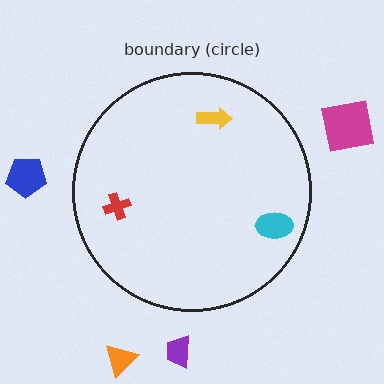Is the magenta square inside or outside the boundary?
Outside.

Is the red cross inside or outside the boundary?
Inside.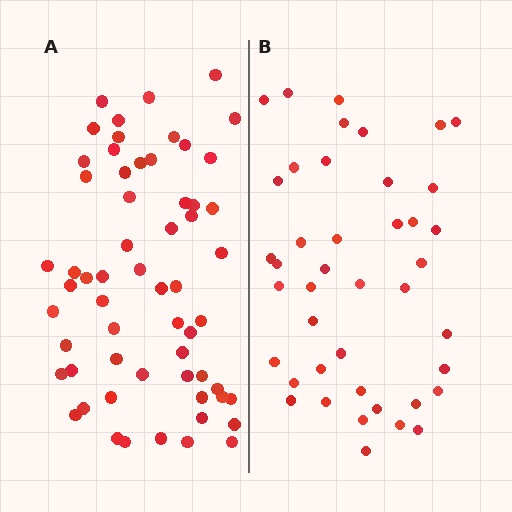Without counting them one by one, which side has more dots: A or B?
Region A (the left region) has more dots.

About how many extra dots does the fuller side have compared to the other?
Region A has approximately 20 more dots than region B.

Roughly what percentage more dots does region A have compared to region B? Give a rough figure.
About 45% more.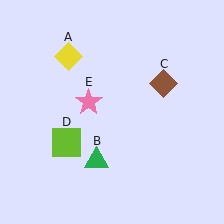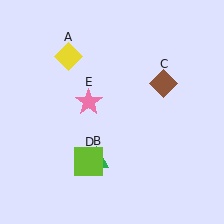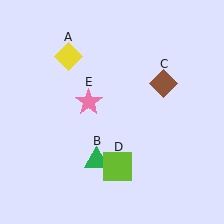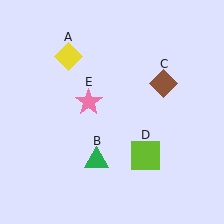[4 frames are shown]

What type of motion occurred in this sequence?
The lime square (object D) rotated counterclockwise around the center of the scene.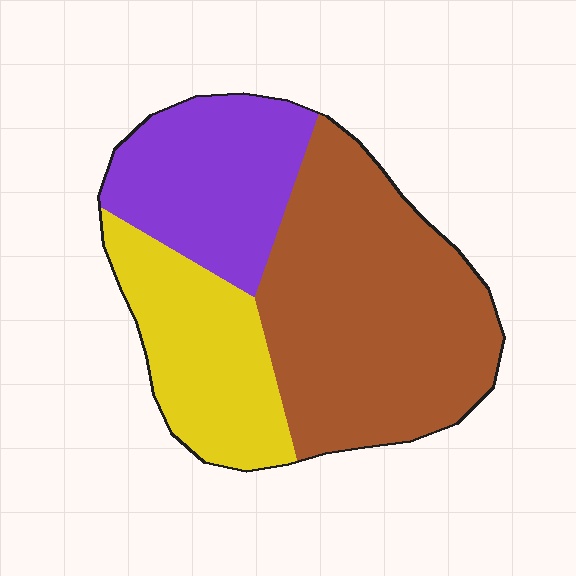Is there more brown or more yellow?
Brown.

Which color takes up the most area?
Brown, at roughly 50%.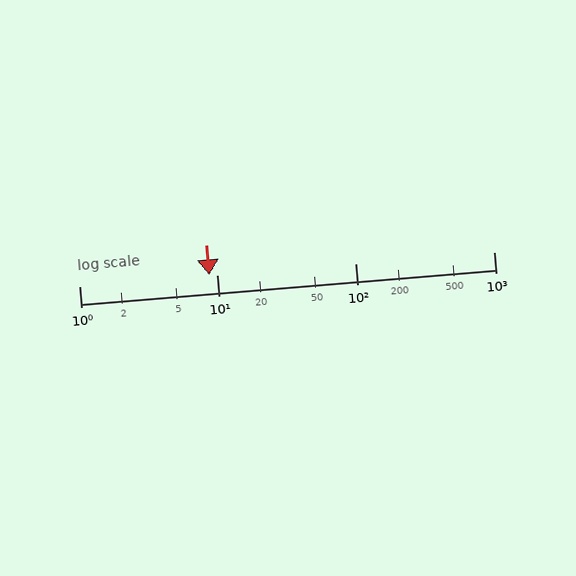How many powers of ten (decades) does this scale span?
The scale spans 3 decades, from 1 to 1000.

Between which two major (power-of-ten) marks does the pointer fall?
The pointer is between 1 and 10.